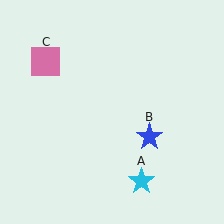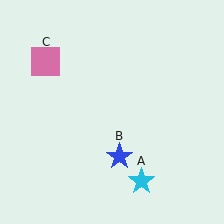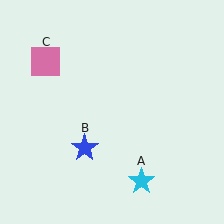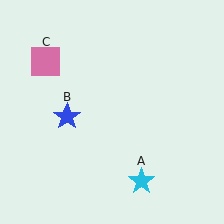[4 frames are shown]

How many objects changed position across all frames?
1 object changed position: blue star (object B).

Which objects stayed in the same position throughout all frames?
Cyan star (object A) and pink square (object C) remained stationary.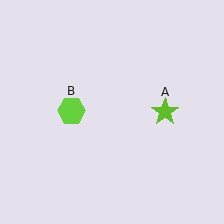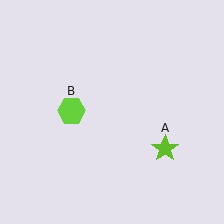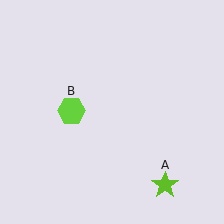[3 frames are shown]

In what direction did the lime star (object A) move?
The lime star (object A) moved down.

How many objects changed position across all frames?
1 object changed position: lime star (object A).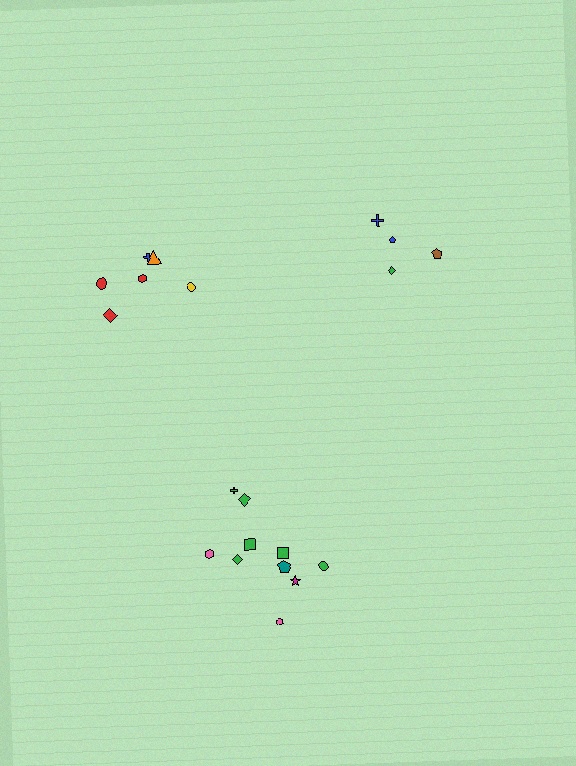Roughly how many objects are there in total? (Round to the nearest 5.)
Roughly 20 objects in total.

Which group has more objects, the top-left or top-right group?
The top-left group.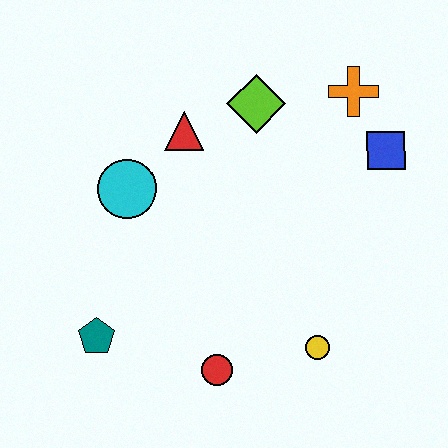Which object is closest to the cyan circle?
The red triangle is closest to the cyan circle.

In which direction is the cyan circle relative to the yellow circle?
The cyan circle is to the left of the yellow circle.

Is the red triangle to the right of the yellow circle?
No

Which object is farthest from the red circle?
The orange cross is farthest from the red circle.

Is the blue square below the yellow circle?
No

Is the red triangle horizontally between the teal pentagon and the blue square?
Yes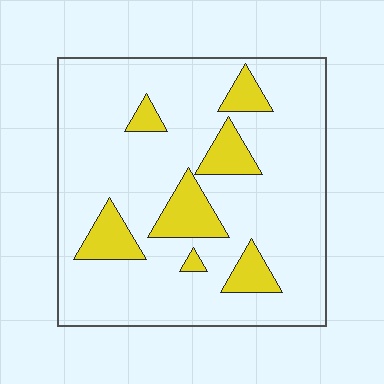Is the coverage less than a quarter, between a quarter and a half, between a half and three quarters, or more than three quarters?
Less than a quarter.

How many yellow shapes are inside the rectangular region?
7.